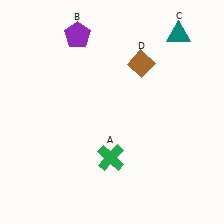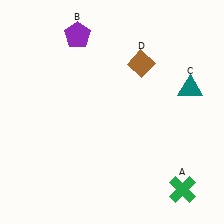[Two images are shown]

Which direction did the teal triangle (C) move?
The teal triangle (C) moved down.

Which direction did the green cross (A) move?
The green cross (A) moved right.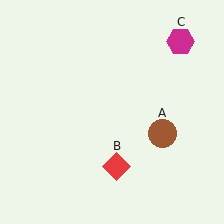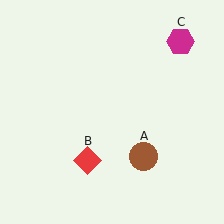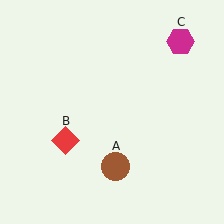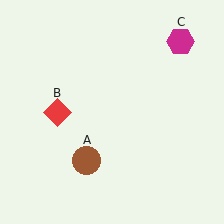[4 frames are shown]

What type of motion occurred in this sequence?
The brown circle (object A), red diamond (object B) rotated clockwise around the center of the scene.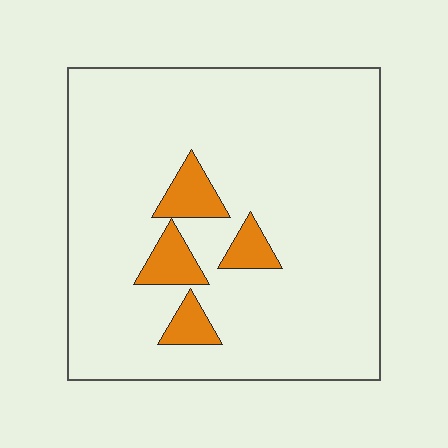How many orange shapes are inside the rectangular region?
4.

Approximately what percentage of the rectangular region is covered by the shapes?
Approximately 10%.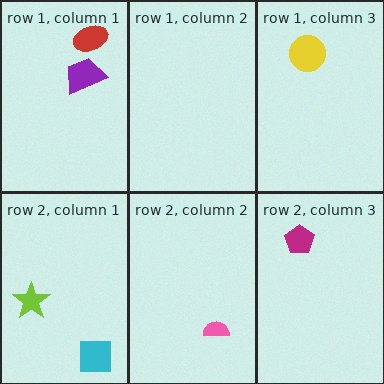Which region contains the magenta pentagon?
The row 2, column 3 region.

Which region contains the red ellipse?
The row 1, column 1 region.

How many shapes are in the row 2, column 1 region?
2.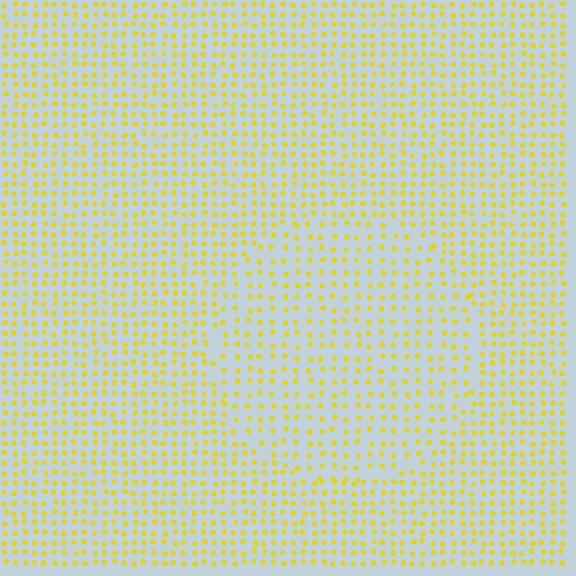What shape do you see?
I see a circle.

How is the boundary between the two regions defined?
The boundary is defined by a change in element density (approximately 1.5x ratio). All elements are the same color, size, and shape.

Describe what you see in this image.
The image contains small yellow elements arranged at two different densities. A circle-shaped region is visible where the elements are less densely packed than the surrounding area.